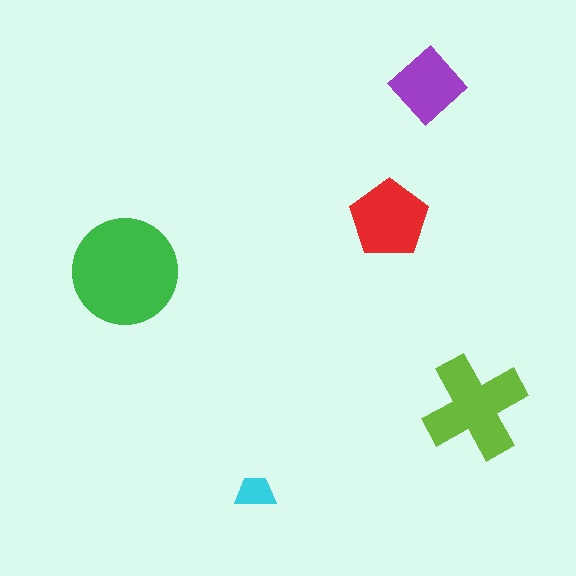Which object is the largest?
The green circle.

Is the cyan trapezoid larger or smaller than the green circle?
Smaller.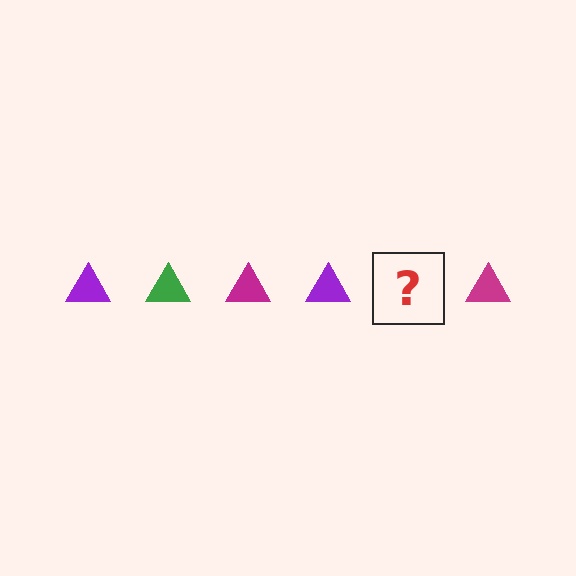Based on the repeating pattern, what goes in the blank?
The blank should be a green triangle.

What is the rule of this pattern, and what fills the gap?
The rule is that the pattern cycles through purple, green, magenta triangles. The gap should be filled with a green triangle.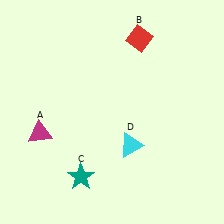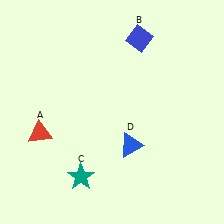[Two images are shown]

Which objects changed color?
A changed from magenta to red. B changed from red to blue. D changed from cyan to blue.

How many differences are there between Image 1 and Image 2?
There are 3 differences between the two images.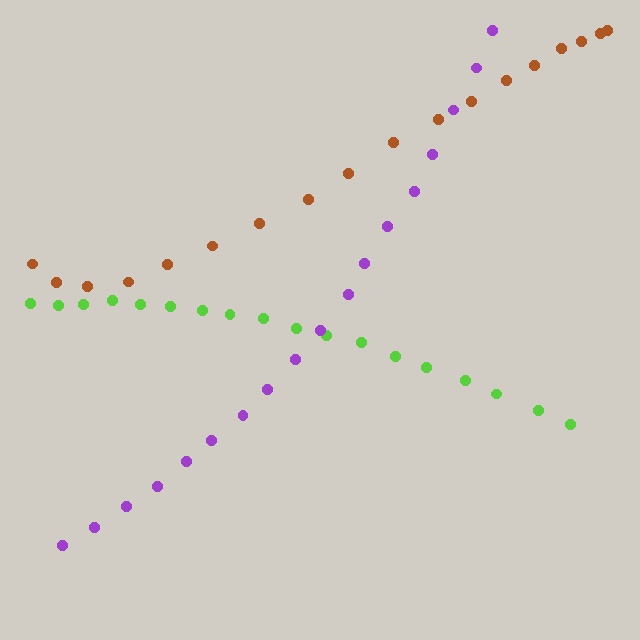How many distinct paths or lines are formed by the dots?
There are 3 distinct paths.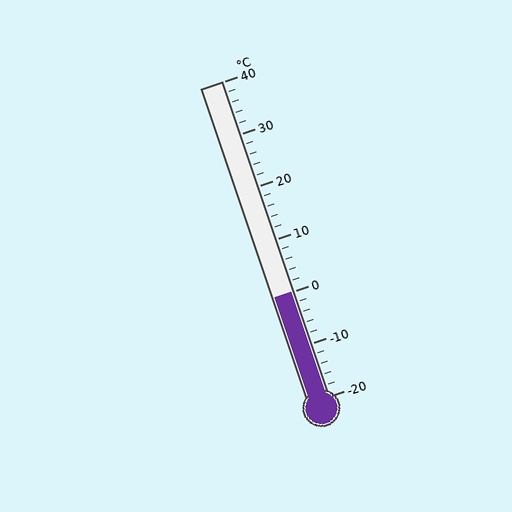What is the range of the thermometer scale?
The thermometer scale ranges from -20°C to 40°C.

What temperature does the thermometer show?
The thermometer shows approximately 0°C.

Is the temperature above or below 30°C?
The temperature is below 30°C.